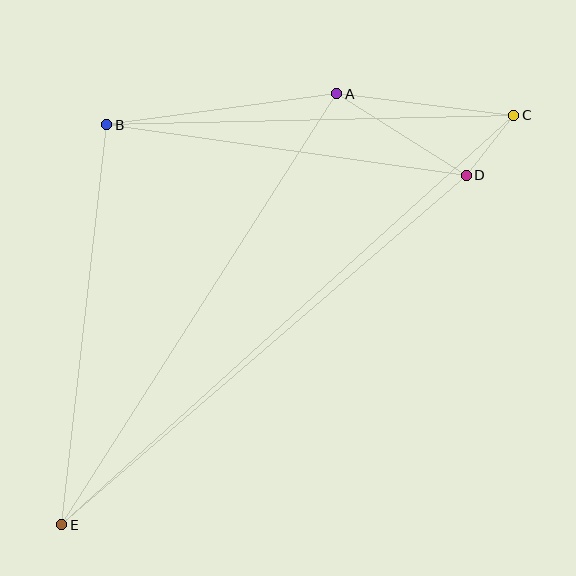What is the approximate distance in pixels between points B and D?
The distance between B and D is approximately 363 pixels.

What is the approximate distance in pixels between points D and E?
The distance between D and E is approximately 535 pixels.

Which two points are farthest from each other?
Points C and E are farthest from each other.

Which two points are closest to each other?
Points C and D are closest to each other.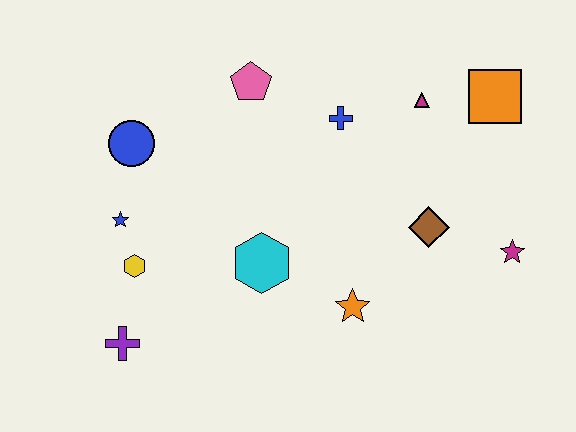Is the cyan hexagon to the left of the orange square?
Yes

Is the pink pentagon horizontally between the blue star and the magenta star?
Yes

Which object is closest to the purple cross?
The yellow hexagon is closest to the purple cross.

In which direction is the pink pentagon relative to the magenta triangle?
The pink pentagon is to the left of the magenta triangle.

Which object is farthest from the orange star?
The blue circle is farthest from the orange star.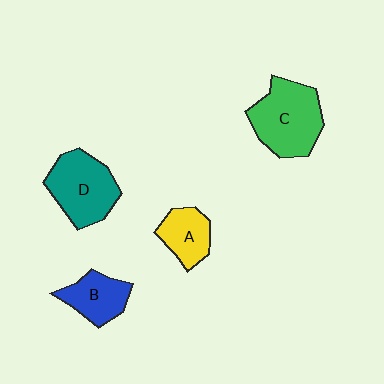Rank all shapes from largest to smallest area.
From largest to smallest: C (green), D (teal), B (blue), A (yellow).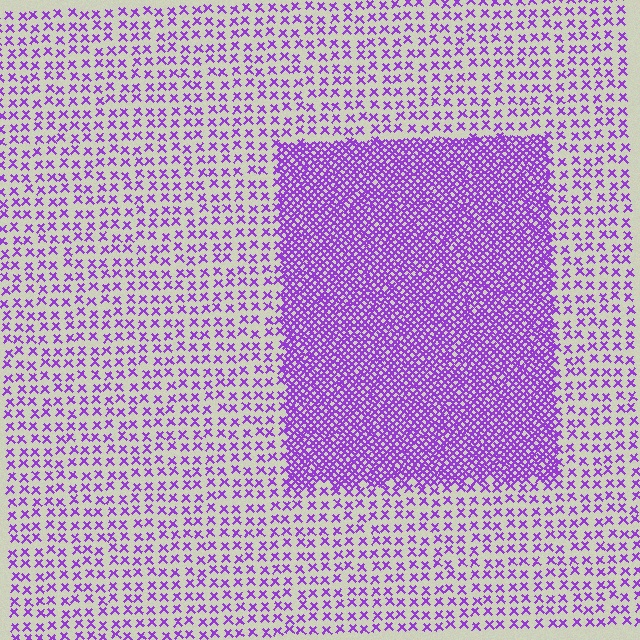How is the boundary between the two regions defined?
The boundary is defined by a change in element density (approximately 3.1x ratio). All elements are the same color, size, and shape.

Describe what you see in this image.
The image contains small purple elements arranged at two different densities. A rectangle-shaped region is visible where the elements are more densely packed than the surrounding area.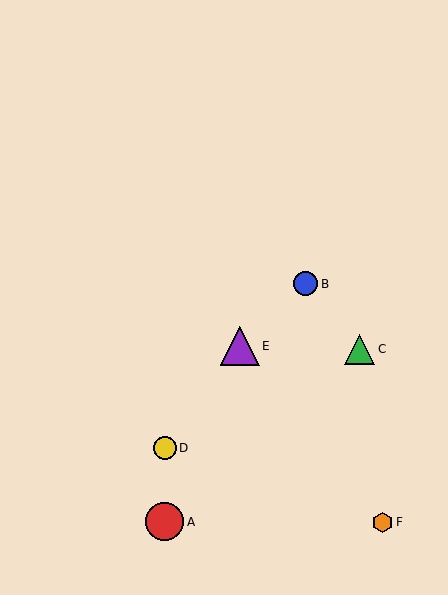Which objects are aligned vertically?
Objects A, D are aligned vertically.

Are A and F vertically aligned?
No, A is at x≈165 and F is at x≈382.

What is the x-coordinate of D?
Object D is at x≈165.